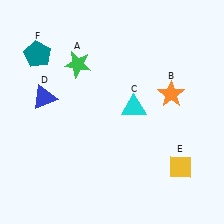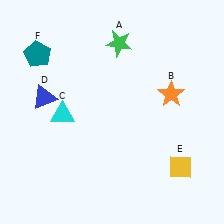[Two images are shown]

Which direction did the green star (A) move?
The green star (A) moved right.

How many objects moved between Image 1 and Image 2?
2 objects moved between the two images.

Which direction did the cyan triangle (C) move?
The cyan triangle (C) moved left.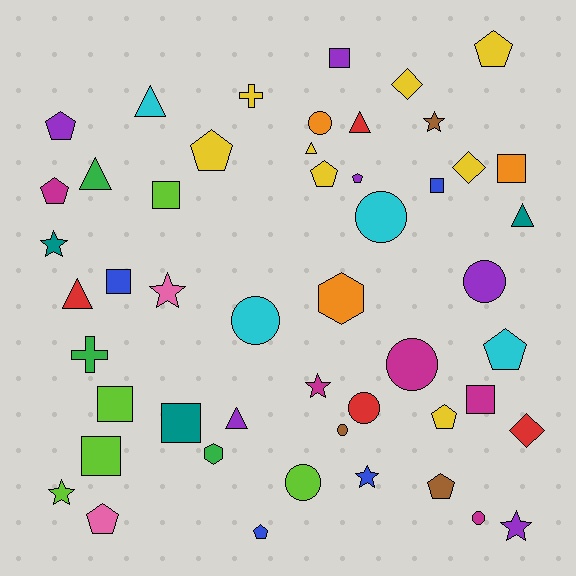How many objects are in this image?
There are 50 objects.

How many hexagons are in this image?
There are 2 hexagons.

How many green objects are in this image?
There are 3 green objects.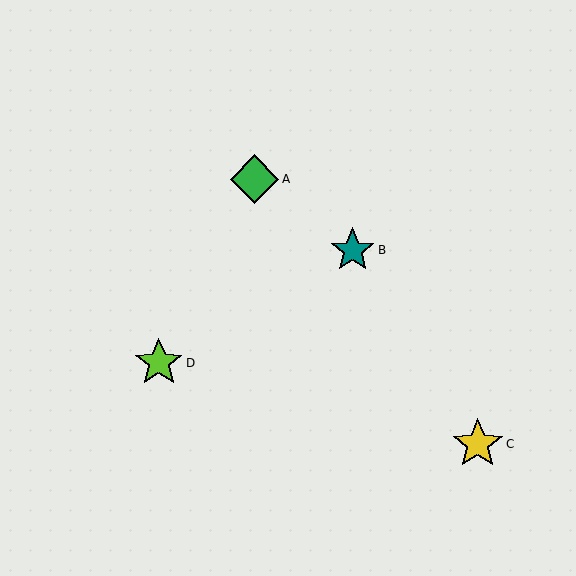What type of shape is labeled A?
Shape A is a green diamond.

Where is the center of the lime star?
The center of the lime star is at (159, 363).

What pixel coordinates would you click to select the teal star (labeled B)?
Click at (353, 250) to select the teal star B.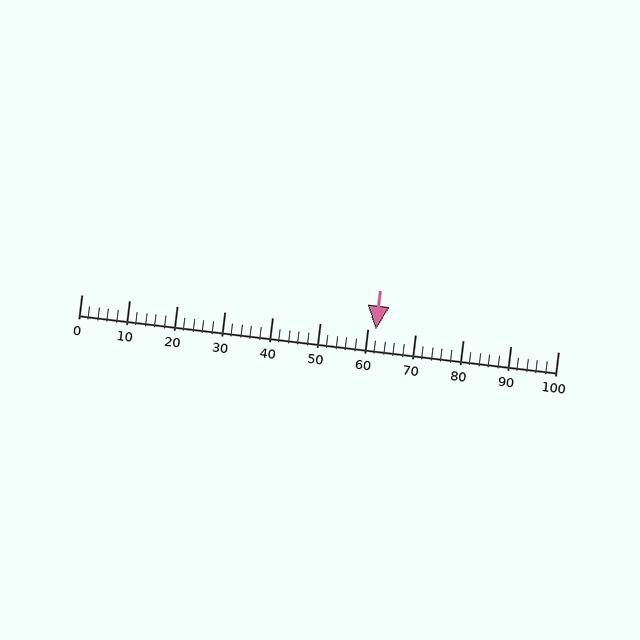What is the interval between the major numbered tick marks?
The major tick marks are spaced 10 units apart.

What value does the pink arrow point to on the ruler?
The pink arrow points to approximately 62.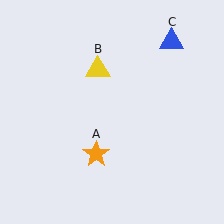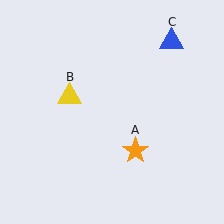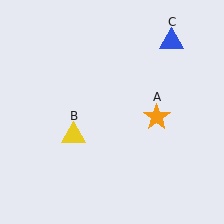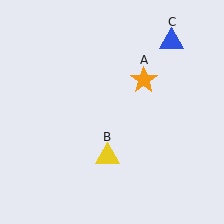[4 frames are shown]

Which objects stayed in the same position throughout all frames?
Blue triangle (object C) remained stationary.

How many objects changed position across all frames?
2 objects changed position: orange star (object A), yellow triangle (object B).